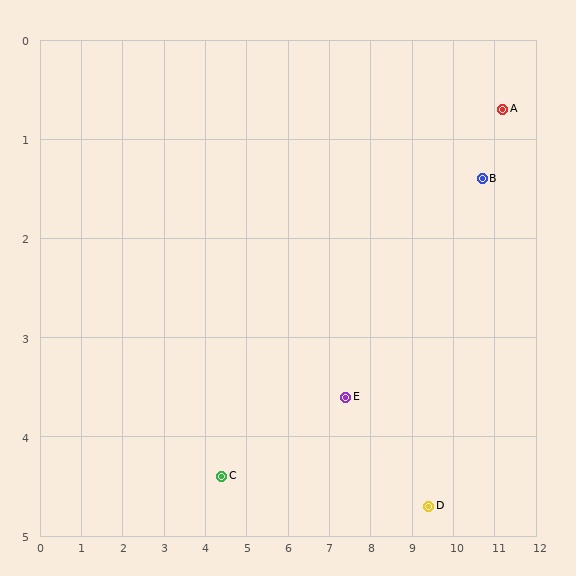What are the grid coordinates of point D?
Point D is at approximately (9.4, 4.7).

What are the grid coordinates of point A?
Point A is at approximately (11.2, 0.7).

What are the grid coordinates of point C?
Point C is at approximately (4.4, 4.4).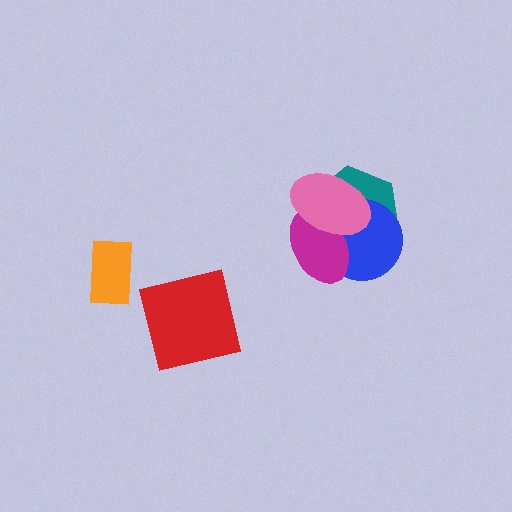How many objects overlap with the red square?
0 objects overlap with the red square.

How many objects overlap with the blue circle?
3 objects overlap with the blue circle.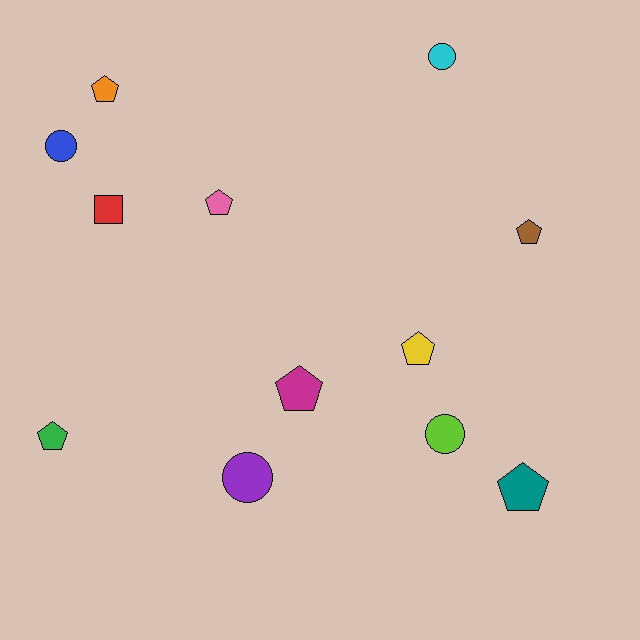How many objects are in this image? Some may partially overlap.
There are 12 objects.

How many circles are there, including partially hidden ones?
There are 4 circles.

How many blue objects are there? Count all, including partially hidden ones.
There is 1 blue object.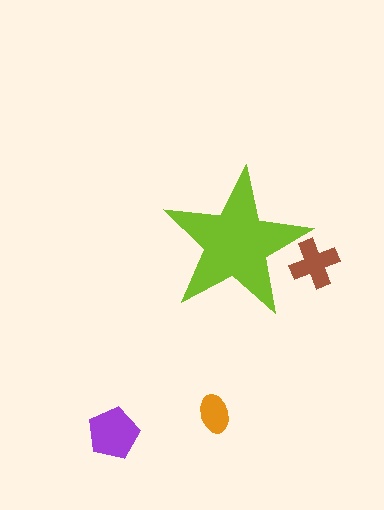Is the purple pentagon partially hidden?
No, the purple pentagon is fully visible.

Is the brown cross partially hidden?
Yes, the brown cross is partially hidden behind the lime star.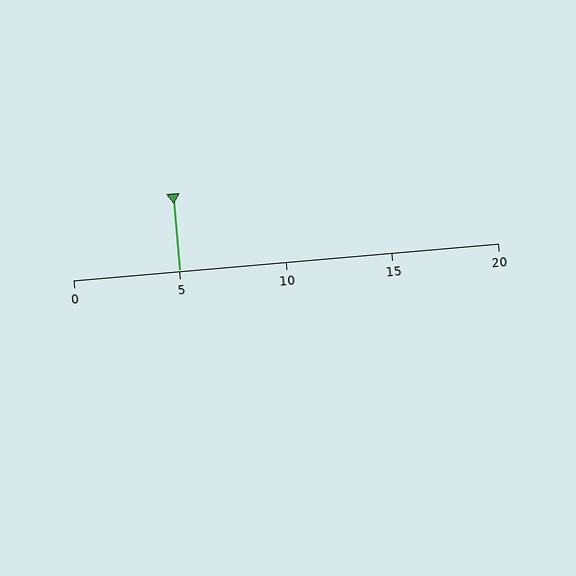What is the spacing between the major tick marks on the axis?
The major ticks are spaced 5 apart.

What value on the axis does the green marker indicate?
The marker indicates approximately 5.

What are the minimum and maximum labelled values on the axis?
The axis runs from 0 to 20.